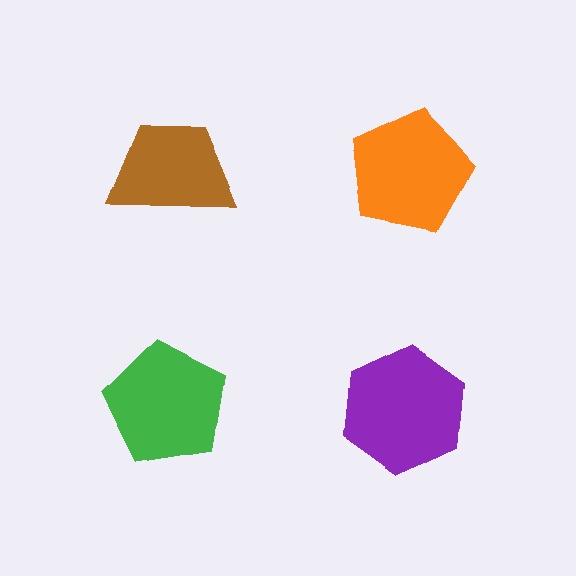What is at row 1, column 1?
A brown trapezoid.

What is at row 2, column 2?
A purple hexagon.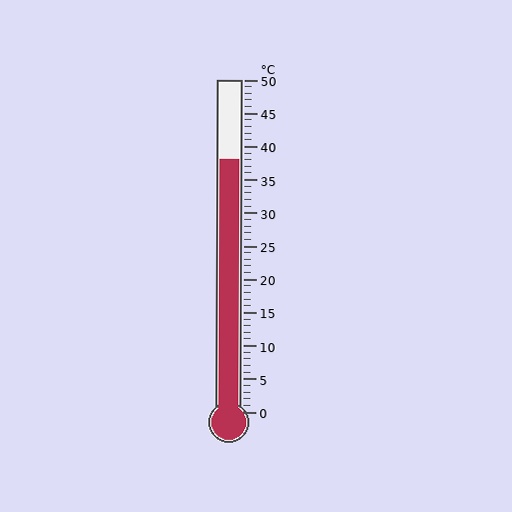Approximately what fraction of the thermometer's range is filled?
The thermometer is filled to approximately 75% of its range.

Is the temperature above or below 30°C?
The temperature is above 30°C.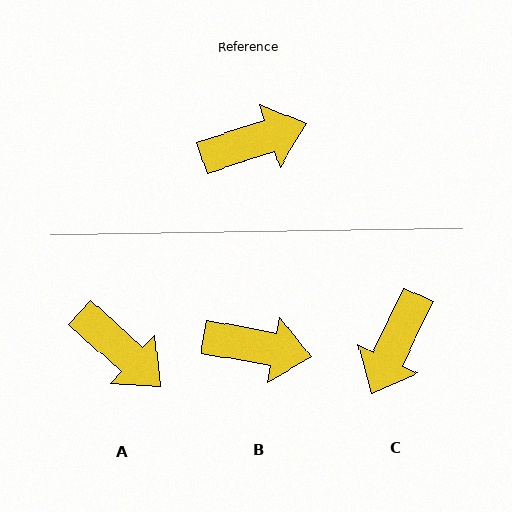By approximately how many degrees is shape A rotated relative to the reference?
Approximately 60 degrees clockwise.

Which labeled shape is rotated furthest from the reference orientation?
C, about 134 degrees away.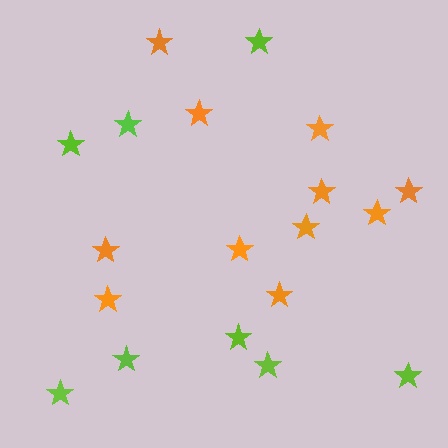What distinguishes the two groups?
There are 2 groups: one group of orange stars (11) and one group of lime stars (8).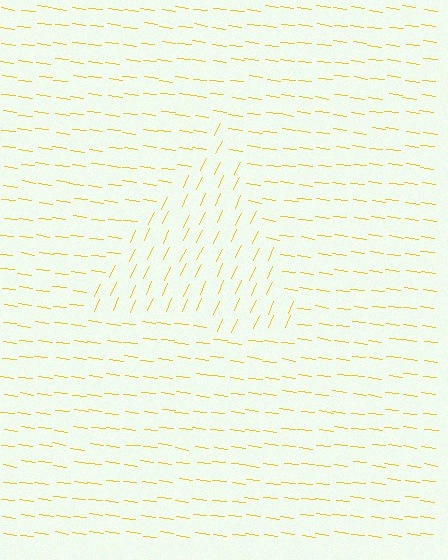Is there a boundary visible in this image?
Yes, there is a texture boundary formed by a change in line orientation.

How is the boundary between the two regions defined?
The boundary is defined purely by a change in line orientation (approximately 72 degrees difference). All lines are the same color and thickness.